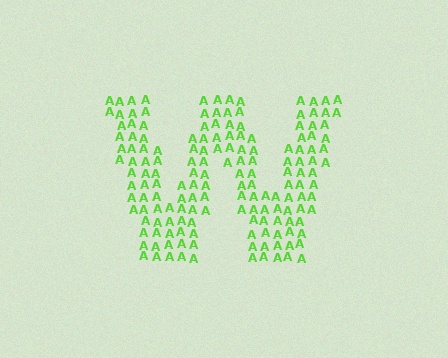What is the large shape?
The large shape is the letter W.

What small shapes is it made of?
It is made of small letter A's.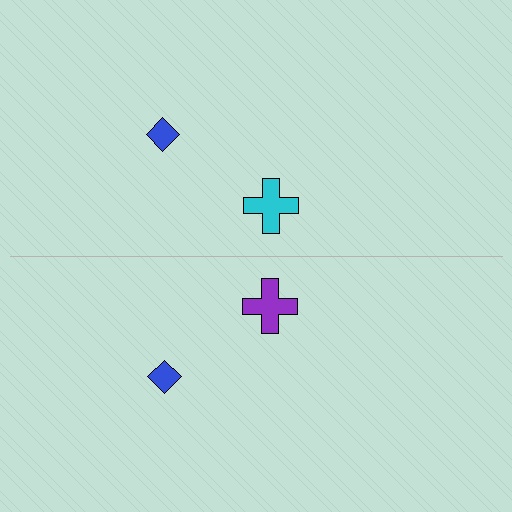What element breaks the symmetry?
The purple cross on the bottom side breaks the symmetry — its mirror counterpart is cyan.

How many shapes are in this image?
There are 4 shapes in this image.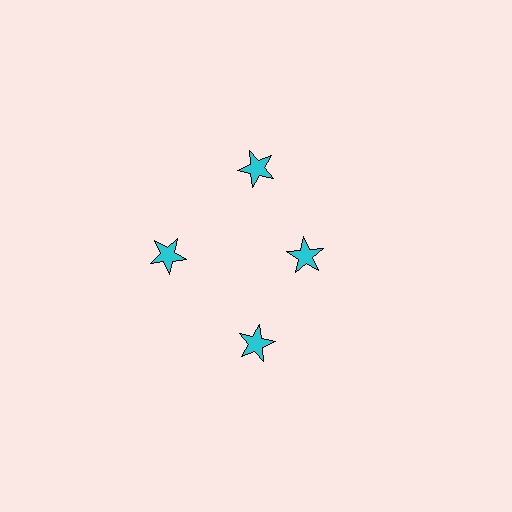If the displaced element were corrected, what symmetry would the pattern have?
It would have 4-fold rotational symmetry — the pattern would map onto itself every 90 degrees.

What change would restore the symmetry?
The symmetry would be restored by moving it outward, back onto the ring so that all 4 stars sit at equal angles and equal distance from the center.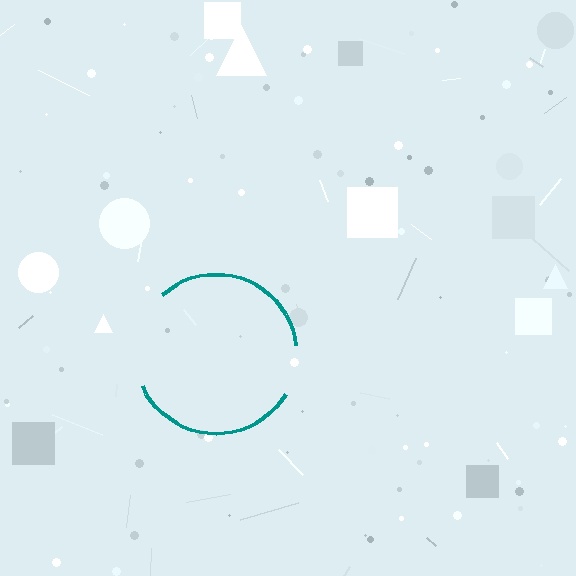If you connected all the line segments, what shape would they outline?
They would outline a circle.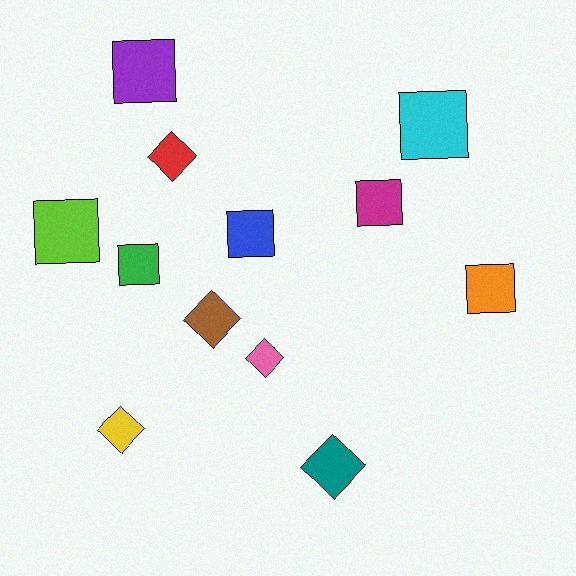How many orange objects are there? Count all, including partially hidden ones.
There is 1 orange object.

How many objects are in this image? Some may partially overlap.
There are 12 objects.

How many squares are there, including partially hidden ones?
There are 7 squares.